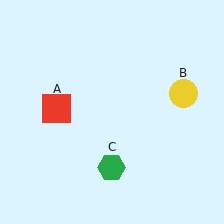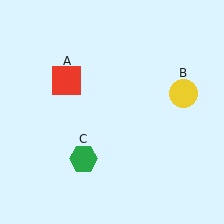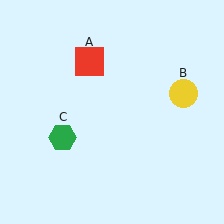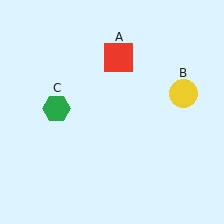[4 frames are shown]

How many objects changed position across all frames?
2 objects changed position: red square (object A), green hexagon (object C).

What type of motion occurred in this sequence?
The red square (object A), green hexagon (object C) rotated clockwise around the center of the scene.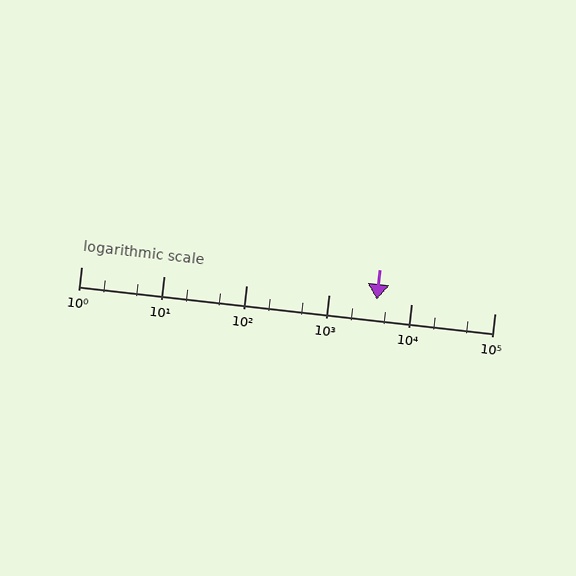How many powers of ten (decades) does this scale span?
The scale spans 5 decades, from 1 to 100000.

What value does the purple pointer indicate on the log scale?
The pointer indicates approximately 3800.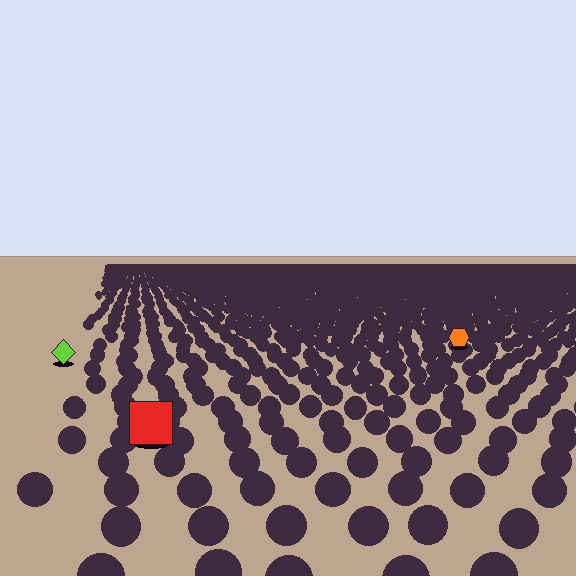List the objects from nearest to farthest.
From nearest to farthest: the red square, the lime diamond, the orange hexagon.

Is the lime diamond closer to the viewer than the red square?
No. The red square is closer — you can tell from the texture gradient: the ground texture is coarser near it.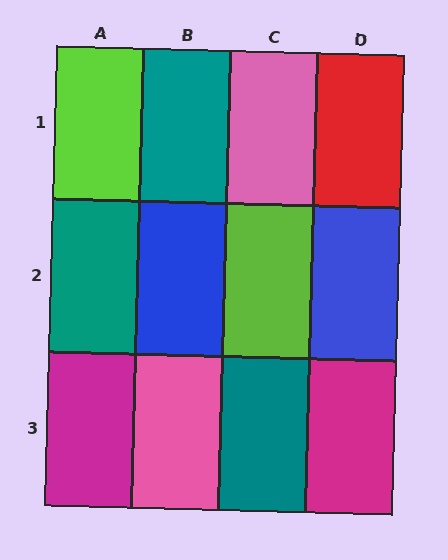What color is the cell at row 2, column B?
Blue.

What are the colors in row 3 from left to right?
Magenta, pink, teal, magenta.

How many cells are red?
1 cell is red.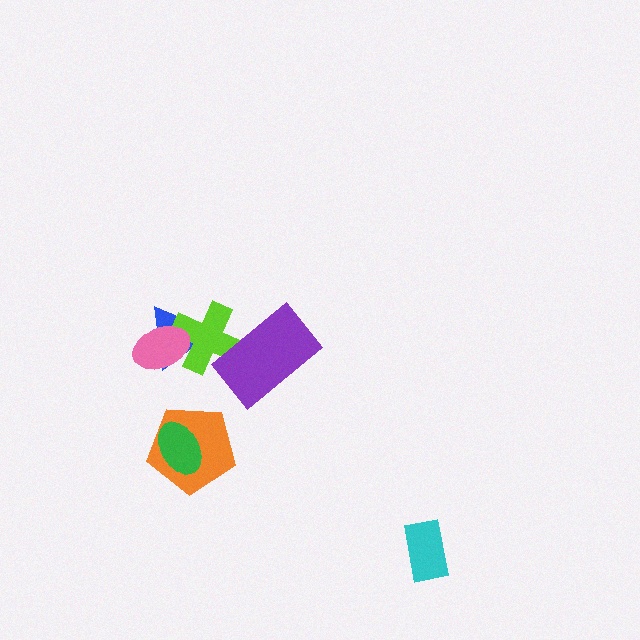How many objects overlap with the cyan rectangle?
0 objects overlap with the cyan rectangle.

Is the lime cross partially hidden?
Yes, it is partially covered by another shape.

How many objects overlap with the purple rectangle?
1 object overlaps with the purple rectangle.